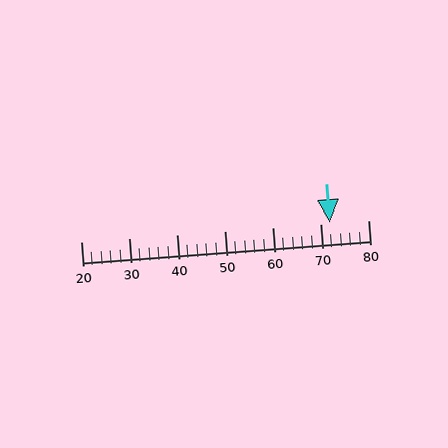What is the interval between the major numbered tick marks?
The major tick marks are spaced 10 units apart.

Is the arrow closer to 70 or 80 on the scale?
The arrow is closer to 70.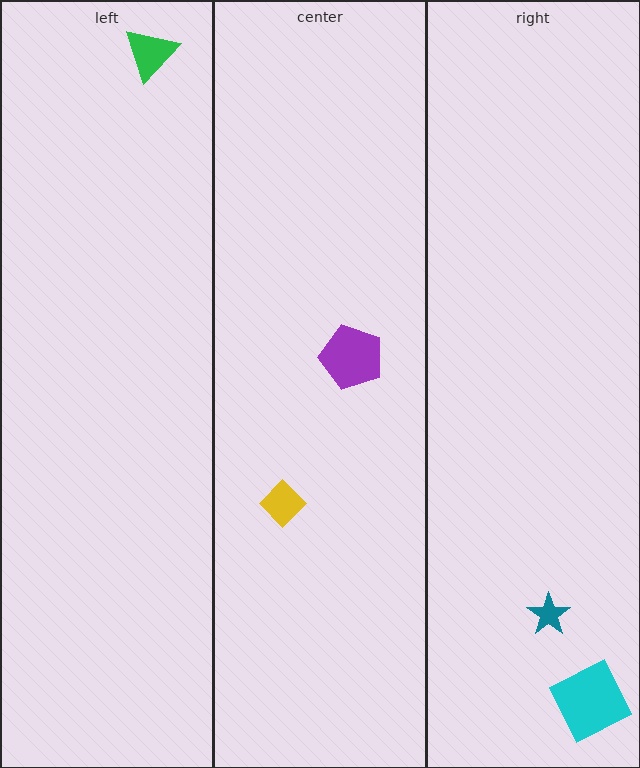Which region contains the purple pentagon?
The center region.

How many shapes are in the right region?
2.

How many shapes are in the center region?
2.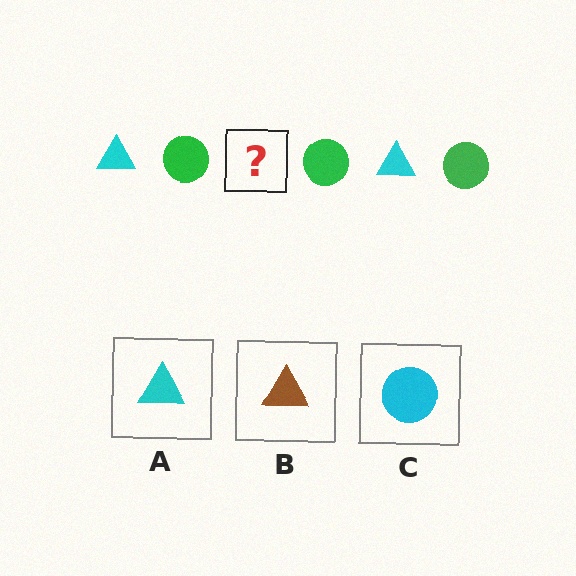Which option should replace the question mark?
Option A.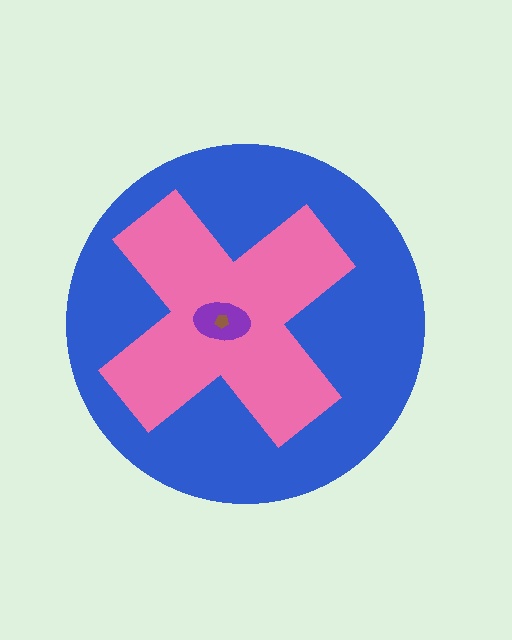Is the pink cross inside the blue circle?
Yes.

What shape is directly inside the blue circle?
The pink cross.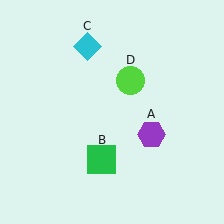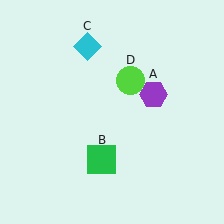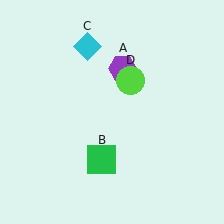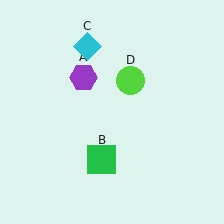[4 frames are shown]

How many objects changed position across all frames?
1 object changed position: purple hexagon (object A).